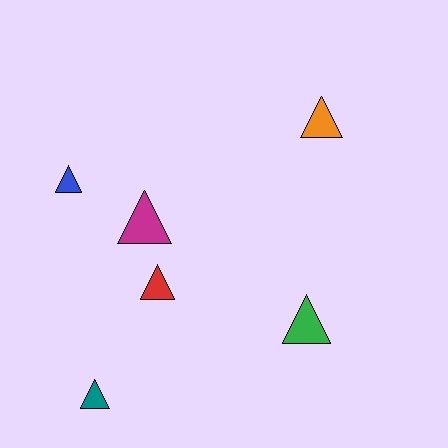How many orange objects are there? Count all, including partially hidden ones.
There is 1 orange object.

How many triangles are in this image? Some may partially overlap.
There are 6 triangles.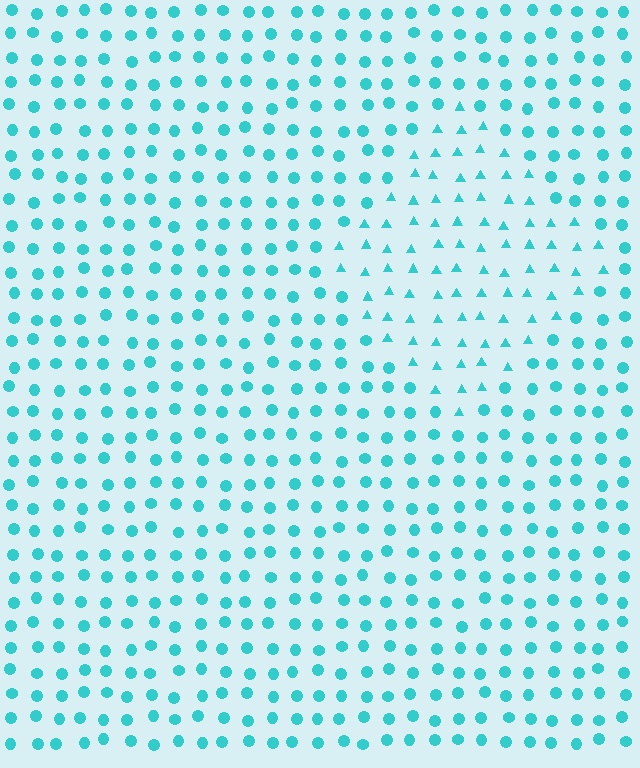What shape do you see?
I see a diamond.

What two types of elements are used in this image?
The image uses triangles inside the diamond region and circles outside it.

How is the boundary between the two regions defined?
The boundary is defined by a change in element shape: triangles inside vs. circles outside. All elements share the same color and spacing.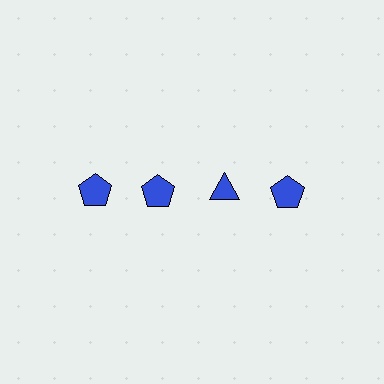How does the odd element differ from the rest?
It has a different shape: triangle instead of pentagon.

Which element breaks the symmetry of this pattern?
The blue triangle in the top row, center column breaks the symmetry. All other shapes are blue pentagons.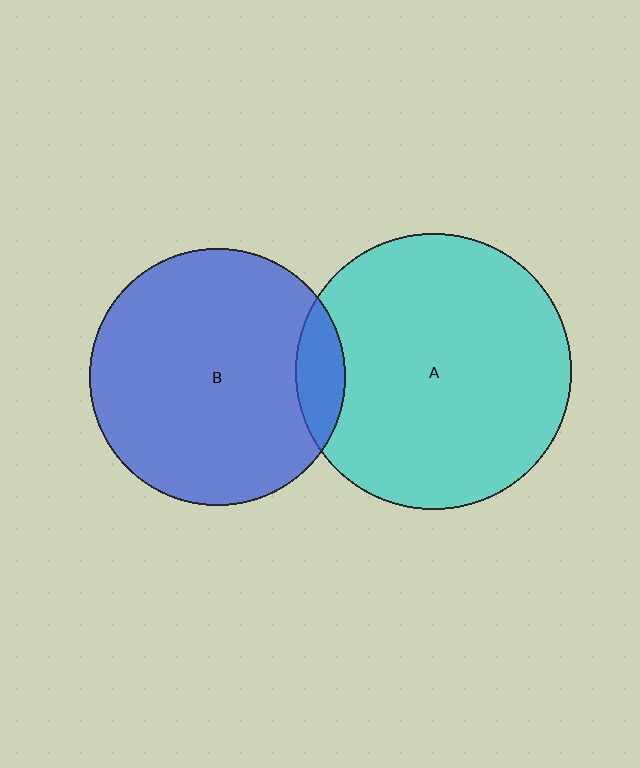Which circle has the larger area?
Circle A (cyan).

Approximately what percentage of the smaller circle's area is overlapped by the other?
Approximately 10%.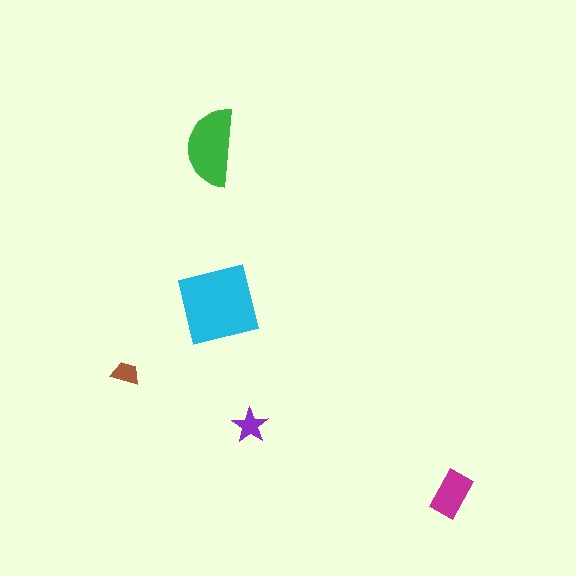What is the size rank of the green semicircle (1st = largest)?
2nd.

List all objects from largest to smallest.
The cyan square, the green semicircle, the magenta rectangle, the purple star, the brown trapezoid.